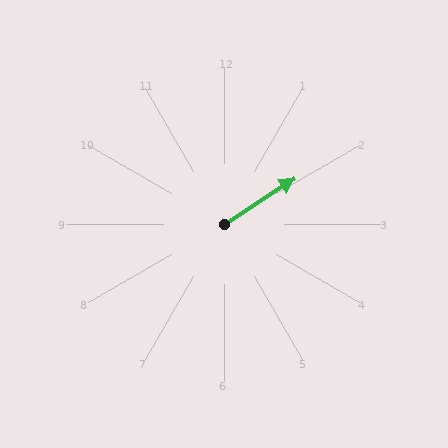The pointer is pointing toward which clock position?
Roughly 2 o'clock.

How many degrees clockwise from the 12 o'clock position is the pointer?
Approximately 57 degrees.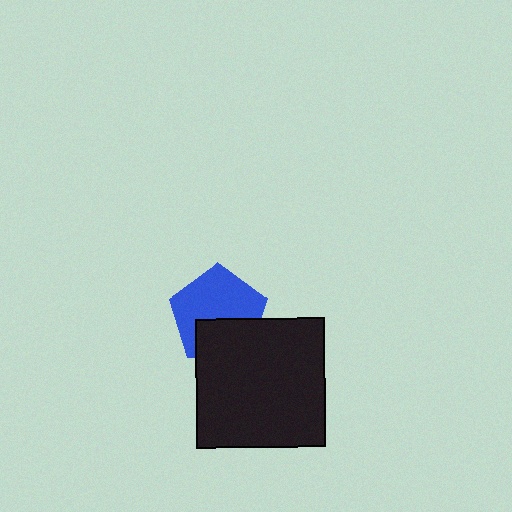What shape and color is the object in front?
The object in front is a black square.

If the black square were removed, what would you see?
You would see the complete blue pentagon.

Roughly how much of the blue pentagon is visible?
About half of it is visible (roughly 63%).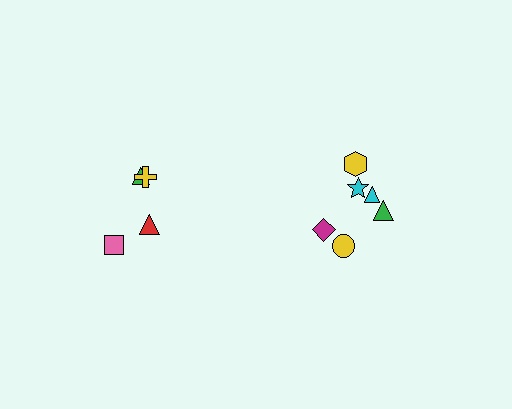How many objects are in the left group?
There are 4 objects.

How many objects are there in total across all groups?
There are 10 objects.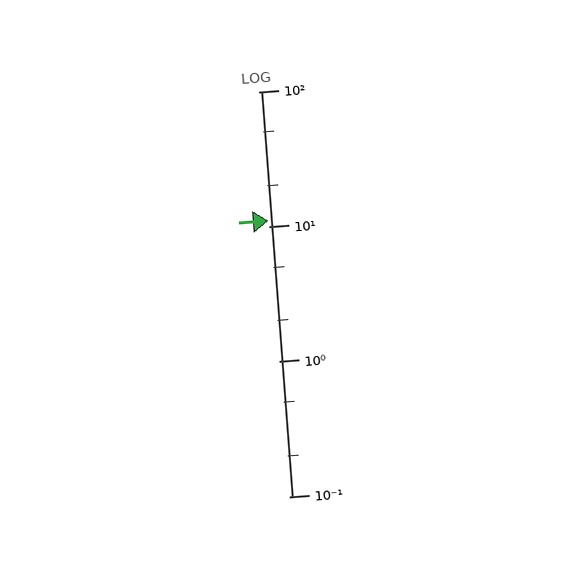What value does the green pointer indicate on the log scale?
The pointer indicates approximately 11.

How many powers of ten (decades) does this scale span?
The scale spans 3 decades, from 0.1 to 100.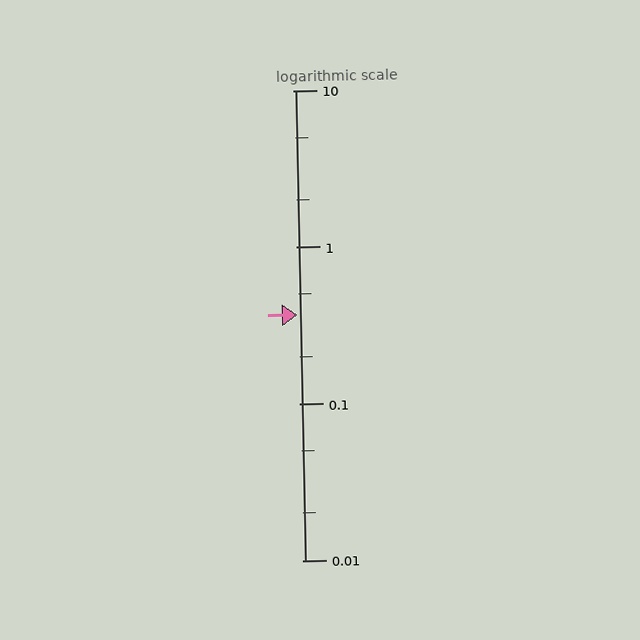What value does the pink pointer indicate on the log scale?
The pointer indicates approximately 0.37.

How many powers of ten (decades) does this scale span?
The scale spans 3 decades, from 0.01 to 10.